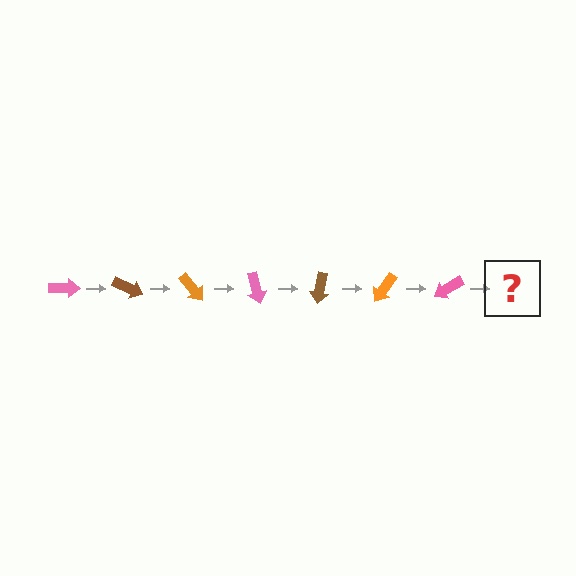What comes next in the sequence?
The next element should be a brown arrow, rotated 175 degrees from the start.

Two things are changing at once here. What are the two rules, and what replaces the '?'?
The two rules are that it rotates 25 degrees each step and the color cycles through pink, brown, and orange. The '?' should be a brown arrow, rotated 175 degrees from the start.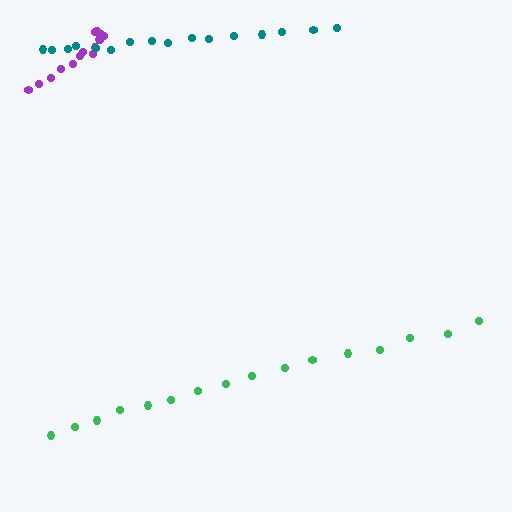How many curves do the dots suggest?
There are 3 distinct paths.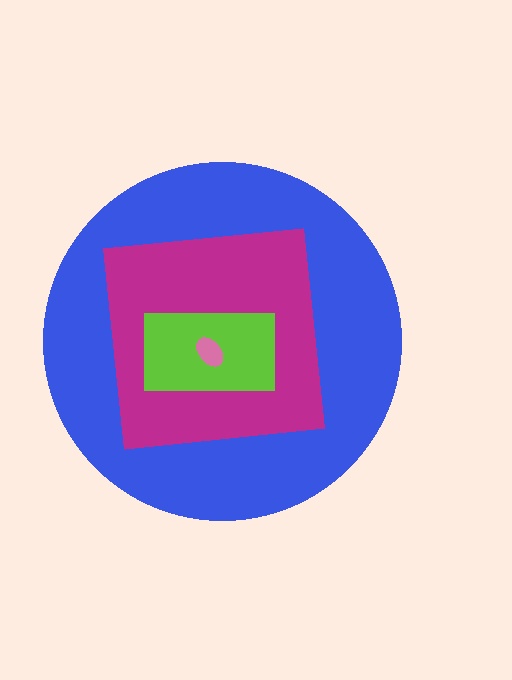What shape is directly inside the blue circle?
The magenta square.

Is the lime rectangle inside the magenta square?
Yes.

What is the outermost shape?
The blue circle.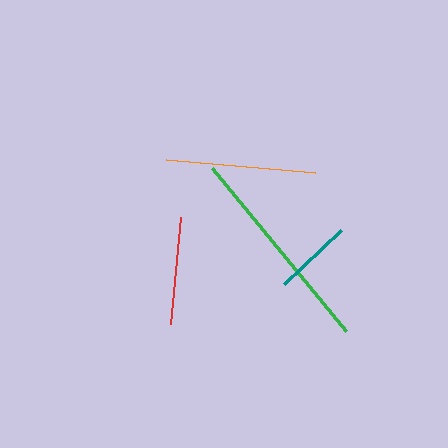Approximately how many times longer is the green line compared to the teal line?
The green line is approximately 2.7 times the length of the teal line.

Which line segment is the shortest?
The teal line is the shortest at approximately 79 pixels.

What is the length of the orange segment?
The orange segment is approximately 150 pixels long.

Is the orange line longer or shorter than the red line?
The orange line is longer than the red line.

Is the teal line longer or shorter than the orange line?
The orange line is longer than the teal line.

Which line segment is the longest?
The green line is the longest at approximately 211 pixels.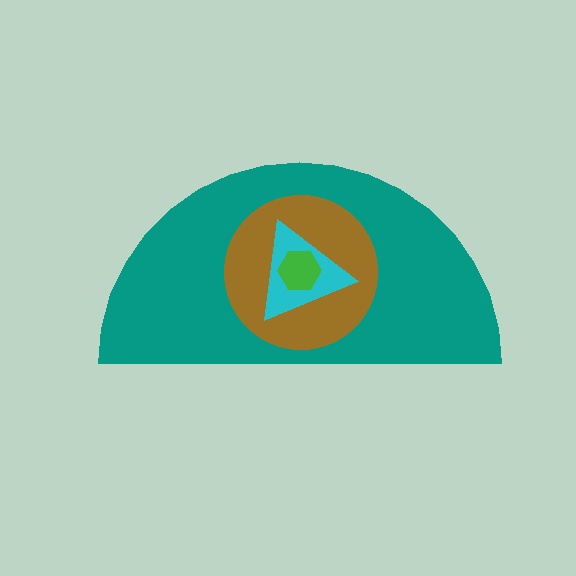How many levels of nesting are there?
4.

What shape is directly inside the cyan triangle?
The green hexagon.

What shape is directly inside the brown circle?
The cyan triangle.